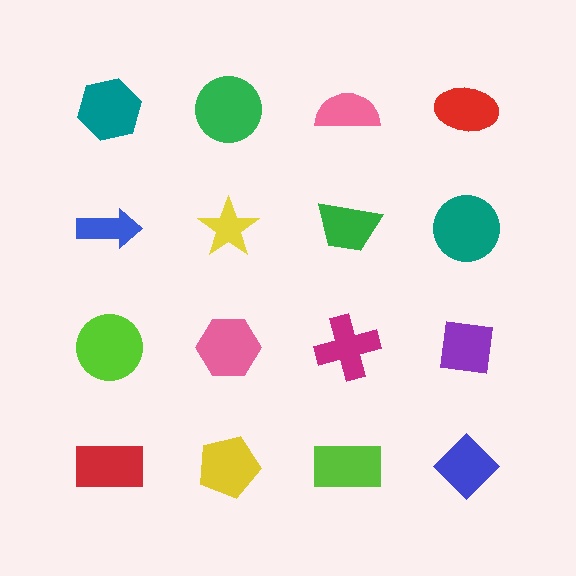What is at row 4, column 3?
A lime rectangle.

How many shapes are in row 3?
4 shapes.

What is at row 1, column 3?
A pink semicircle.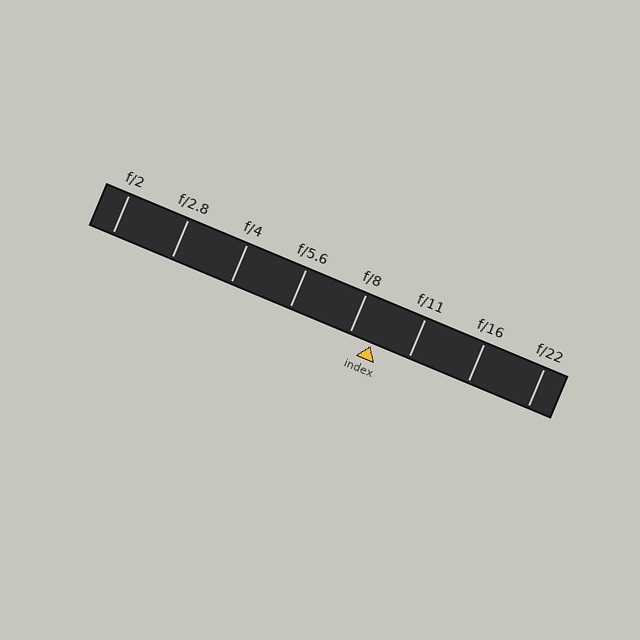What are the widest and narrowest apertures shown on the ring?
The widest aperture shown is f/2 and the narrowest is f/22.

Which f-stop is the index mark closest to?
The index mark is closest to f/8.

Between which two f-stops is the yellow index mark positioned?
The index mark is between f/8 and f/11.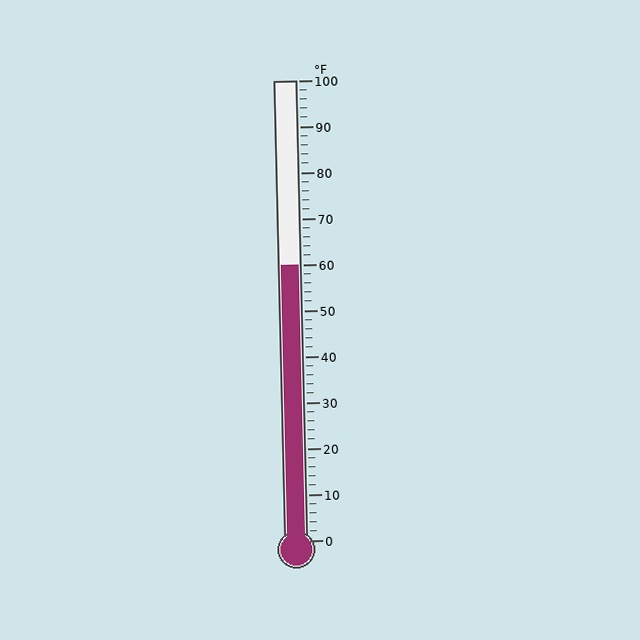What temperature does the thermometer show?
The thermometer shows approximately 60°F.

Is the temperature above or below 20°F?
The temperature is above 20°F.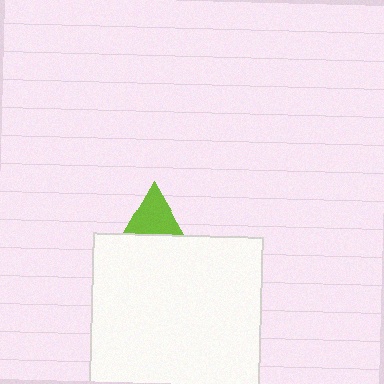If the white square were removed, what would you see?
You would see the complete lime triangle.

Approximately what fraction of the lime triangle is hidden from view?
Roughly 62% of the lime triangle is hidden behind the white square.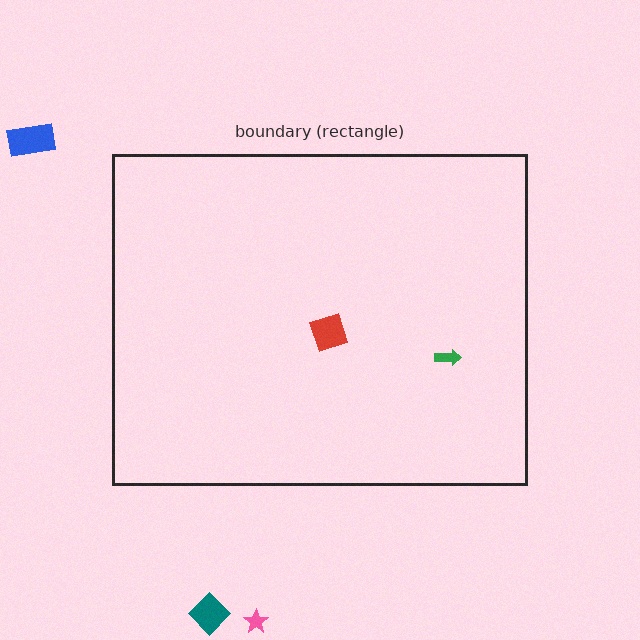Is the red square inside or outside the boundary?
Inside.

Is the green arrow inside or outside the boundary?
Inside.